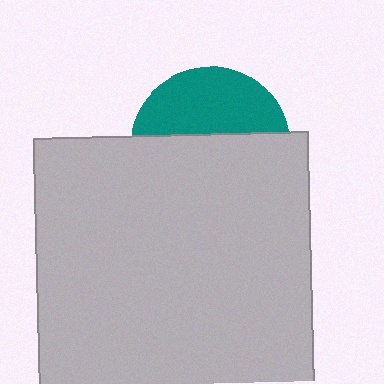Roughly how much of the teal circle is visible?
A small part of it is visible (roughly 40%).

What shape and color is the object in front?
The object in front is a light gray square.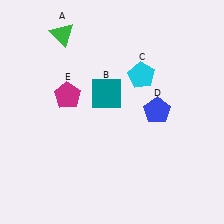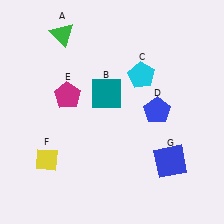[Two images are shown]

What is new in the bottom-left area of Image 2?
A yellow diamond (F) was added in the bottom-left area of Image 2.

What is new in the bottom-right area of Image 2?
A blue square (G) was added in the bottom-right area of Image 2.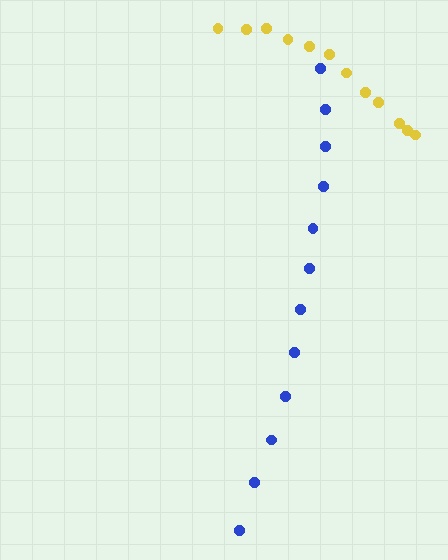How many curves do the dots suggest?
There are 2 distinct paths.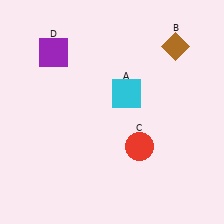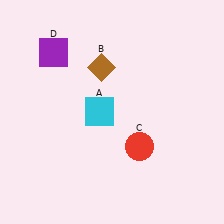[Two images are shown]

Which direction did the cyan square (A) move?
The cyan square (A) moved left.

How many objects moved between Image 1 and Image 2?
2 objects moved between the two images.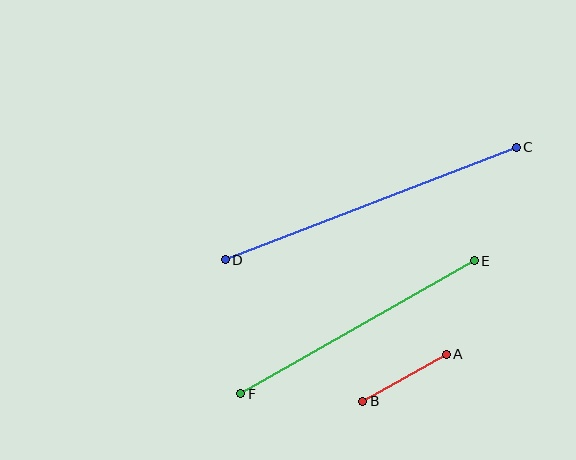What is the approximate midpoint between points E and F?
The midpoint is at approximately (357, 327) pixels.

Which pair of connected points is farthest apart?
Points C and D are farthest apart.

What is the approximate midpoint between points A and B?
The midpoint is at approximately (405, 378) pixels.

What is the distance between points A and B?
The distance is approximately 95 pixels.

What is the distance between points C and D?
The distance is approximately 312 pixels.